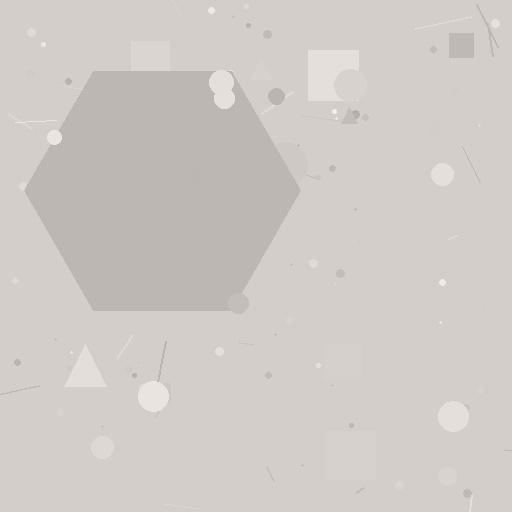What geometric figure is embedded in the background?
A hexagon is embedded in the background.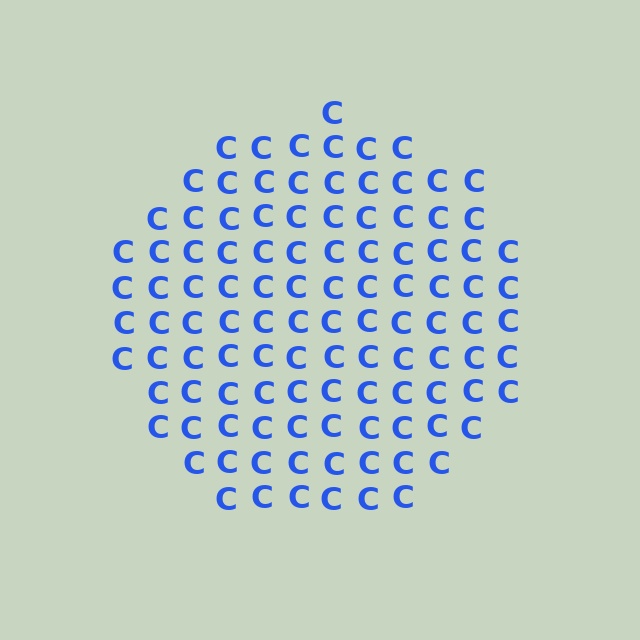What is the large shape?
The large shape is a circle.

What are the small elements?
The small elements are letter C's.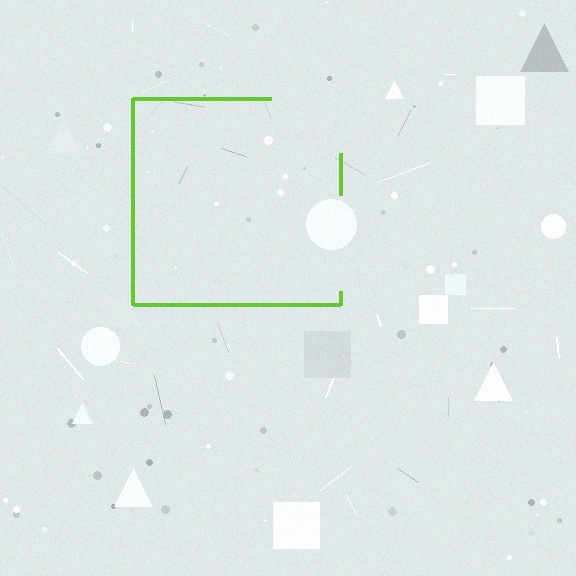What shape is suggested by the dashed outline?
The dashed outline suggests a square.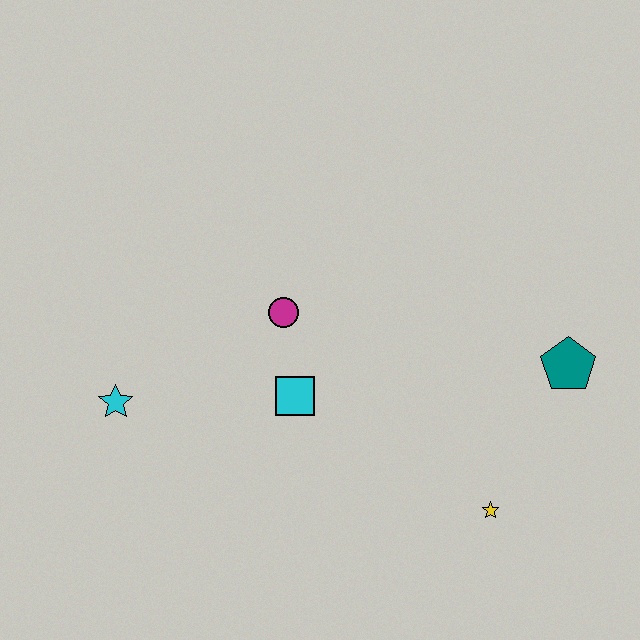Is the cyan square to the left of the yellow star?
Yes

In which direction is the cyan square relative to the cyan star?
The cyan square is to the right of the cyan star.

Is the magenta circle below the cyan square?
No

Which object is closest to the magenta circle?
The cyan square is closest to the magenta circle.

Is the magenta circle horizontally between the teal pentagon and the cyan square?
No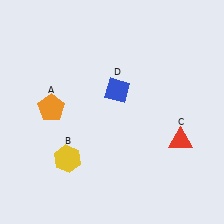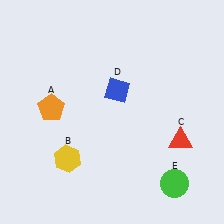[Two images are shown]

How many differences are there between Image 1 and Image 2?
There is 1 difference between the two images.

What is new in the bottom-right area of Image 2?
A green circle (E) was added in the bottom-right area of Image 2.